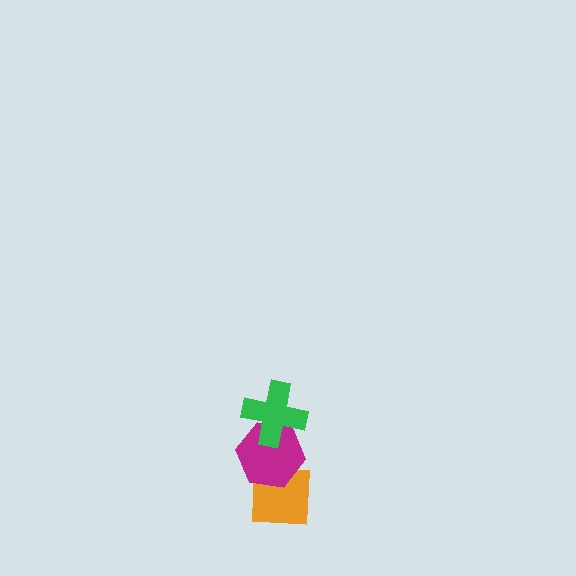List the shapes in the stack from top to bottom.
From top to bottom: the green cross, the magenta hexagon, the orange square.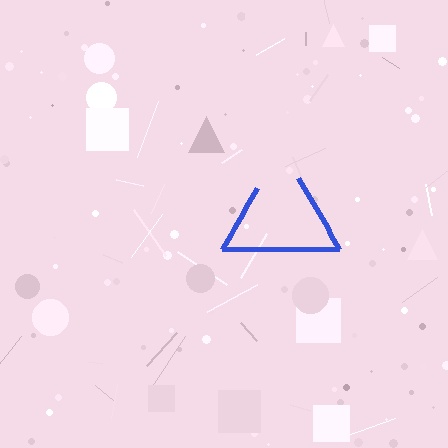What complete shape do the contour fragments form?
The contour fragments form a triangle.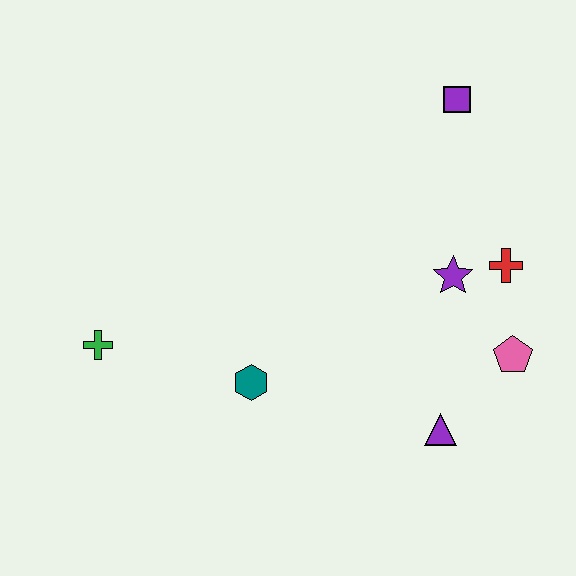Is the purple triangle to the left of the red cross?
Yes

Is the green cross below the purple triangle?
No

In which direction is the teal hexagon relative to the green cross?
The teal hexagon is to the right of the green cross.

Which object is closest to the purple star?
The red cross is closest to the purple star.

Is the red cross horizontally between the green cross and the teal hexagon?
No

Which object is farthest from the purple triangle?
The green cross is farthest from the purple triangle.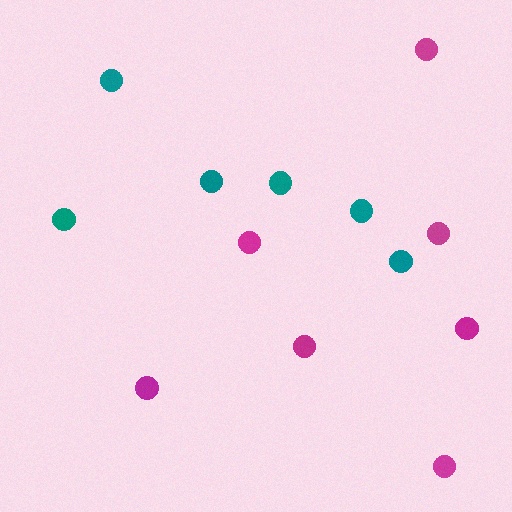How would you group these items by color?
There are 2 groups: one group of teal circles (6) and one group of magenta circles (7).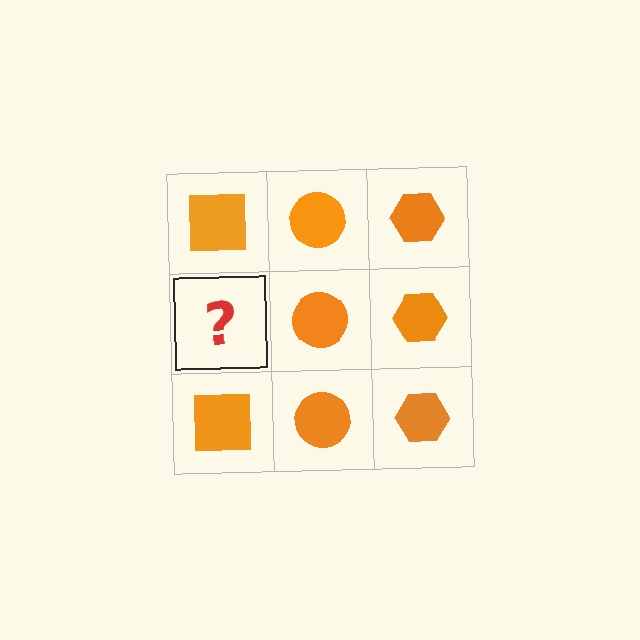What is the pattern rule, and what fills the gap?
The rule is that each column has a consistent shape. The gap should be filled with an orange square.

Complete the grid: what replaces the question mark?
The question mark should be replaced with an orange square.